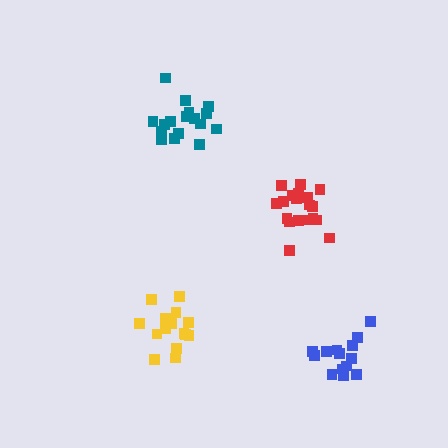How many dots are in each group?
Group 1: 19 dots, Group 2: 17 dots, Group 3: 15 dots, Group 4: 14 dots (65 total).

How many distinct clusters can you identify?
There are 4 distinct clusters.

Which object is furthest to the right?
The blue cluster is rightmost.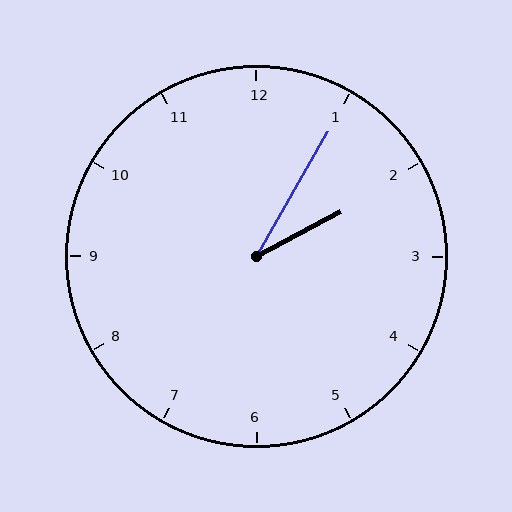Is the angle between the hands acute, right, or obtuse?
It is acute.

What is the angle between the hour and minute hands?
Approximately 32 degrees.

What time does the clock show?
2:05.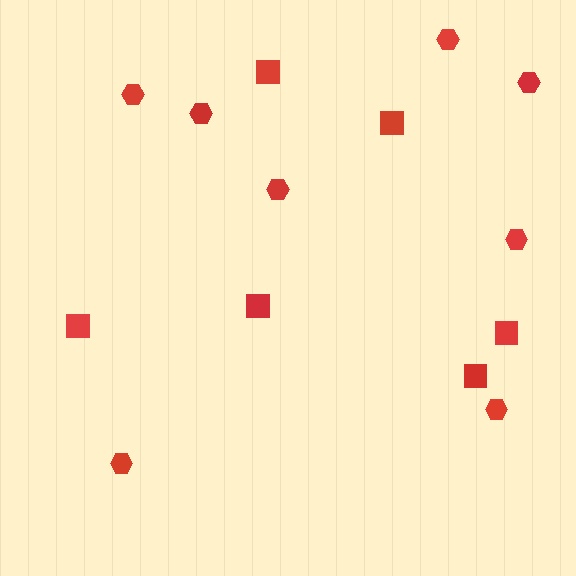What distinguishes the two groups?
There are 2 groups: one group of hexagons (8) and one group of squares (6).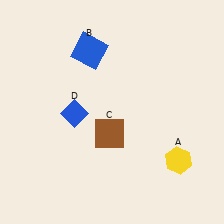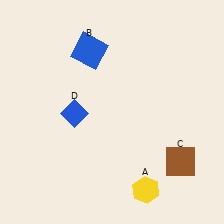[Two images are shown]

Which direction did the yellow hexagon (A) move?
The yellow hexagon (A) moved left.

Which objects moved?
The objects that moved are: the yellow hexagon (A), the brown square (C).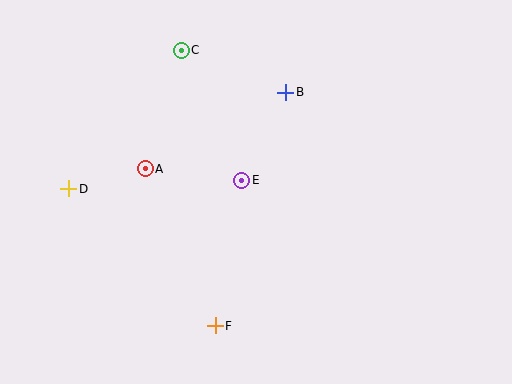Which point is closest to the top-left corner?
Point C is closest to the top-left corner.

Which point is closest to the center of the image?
Point E at (242, 180) is closest to the center.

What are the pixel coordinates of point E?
Point E is at (242, 180).